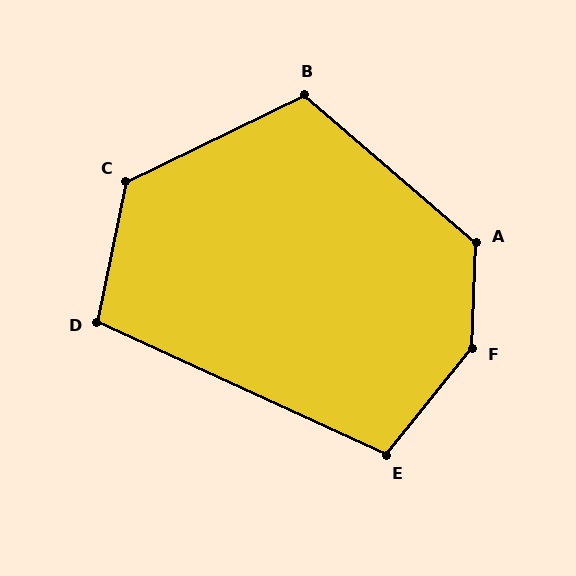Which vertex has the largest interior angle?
F, at approximately 143 degrees.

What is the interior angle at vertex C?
Approximately 127 degrees (obtuse).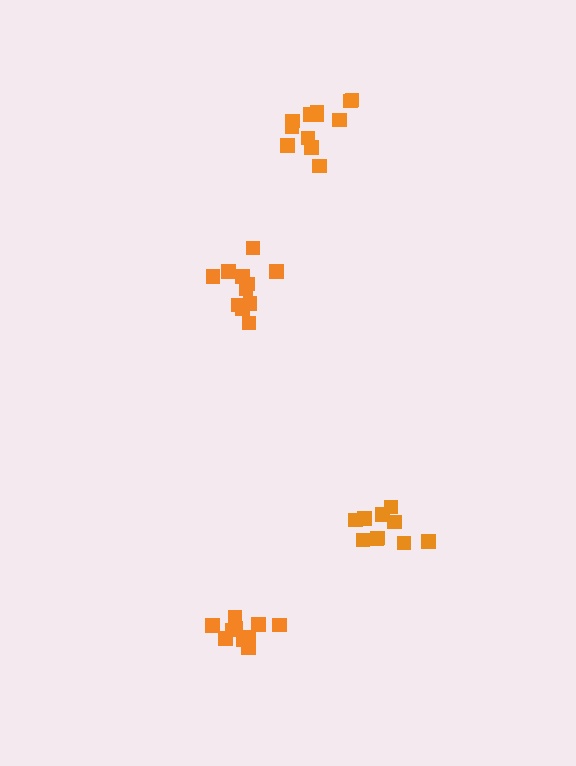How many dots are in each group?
Group 1: 12 dots, Group 2: 10 dots, Group 3: 10 dots, Group 4: 11 dots (43 total).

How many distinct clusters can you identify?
There are 4 distinct clusters.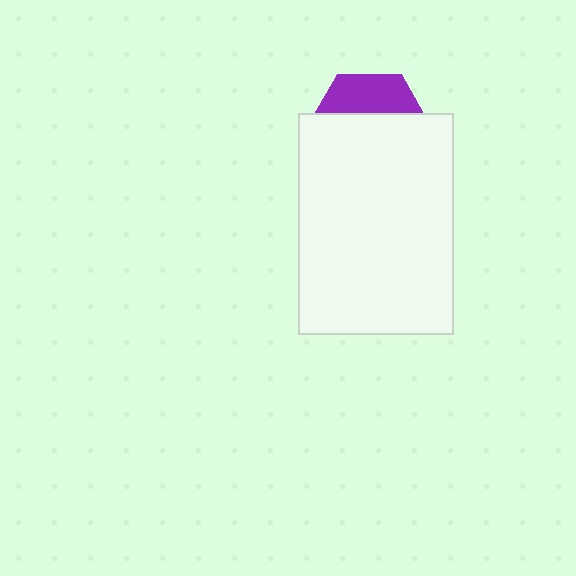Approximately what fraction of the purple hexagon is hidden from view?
Roughly 68% of the purple hexagon is hidden behind the white rectangle.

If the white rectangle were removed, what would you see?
You would see the complete purple hexagon.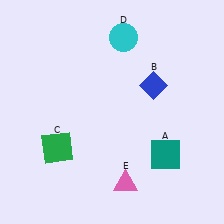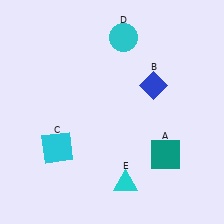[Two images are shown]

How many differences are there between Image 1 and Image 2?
There are 2 differences between the two images.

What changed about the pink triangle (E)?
In Image 1, E is pink. In Image 2, it changed to cyan.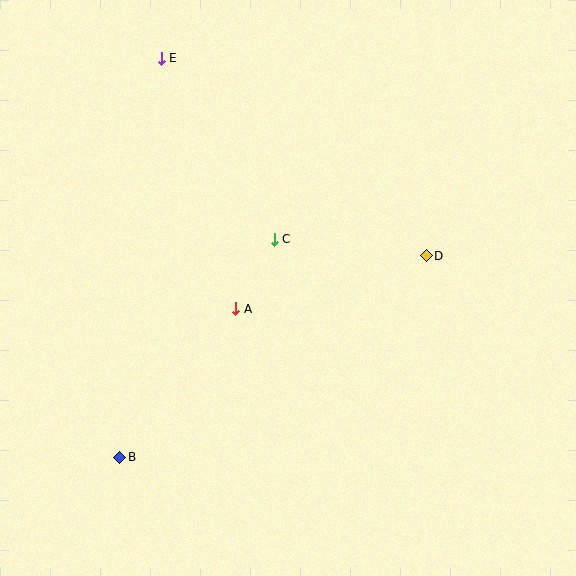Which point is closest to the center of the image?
Point C at (274, 239) is closest to the center.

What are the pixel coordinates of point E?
Point E is at (161, 58).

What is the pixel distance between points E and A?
The distance between E and A is 261 pixels.